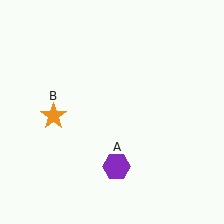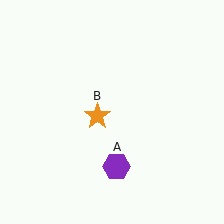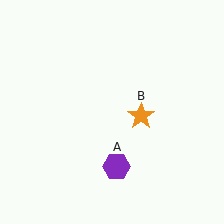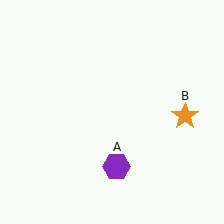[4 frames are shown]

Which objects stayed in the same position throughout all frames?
Purple hexagon (object A) remained stationary.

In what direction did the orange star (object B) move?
The orange star (object B) moved right.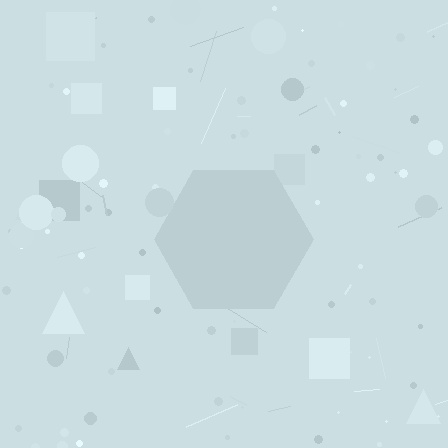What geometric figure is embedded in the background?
A hexagon is embedded in the background.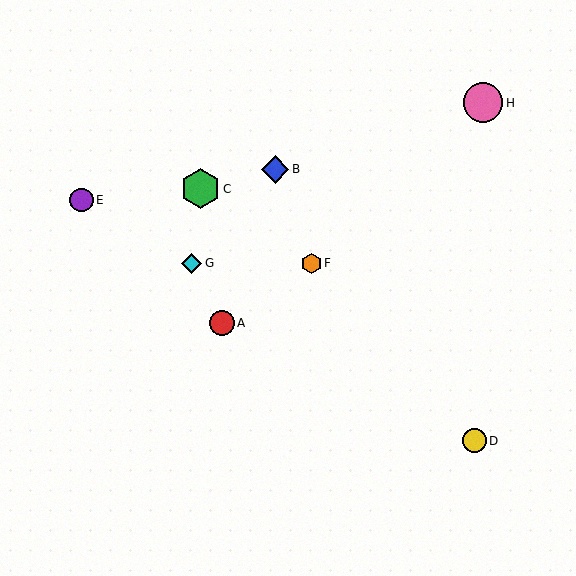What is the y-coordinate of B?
Object B is at y≈169.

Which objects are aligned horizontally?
Objects F, G are aligned horizontally.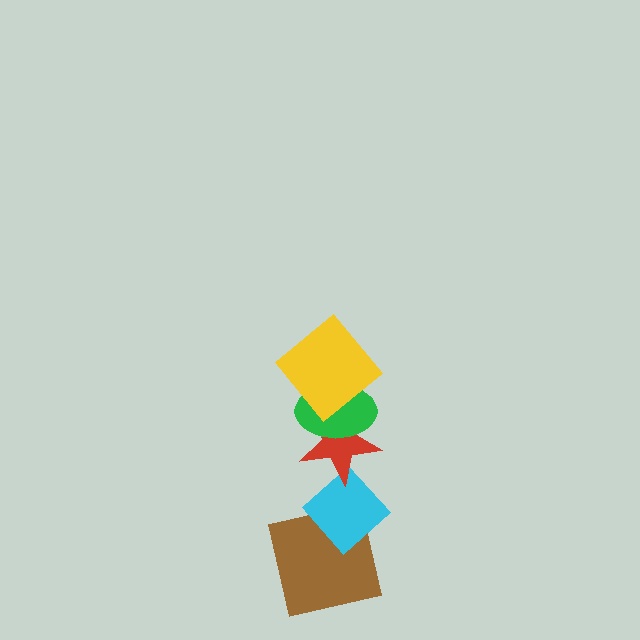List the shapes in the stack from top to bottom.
From top to bottom: the yellow diamond, the green ellipse, the red star, the cyan diamond, the brown square.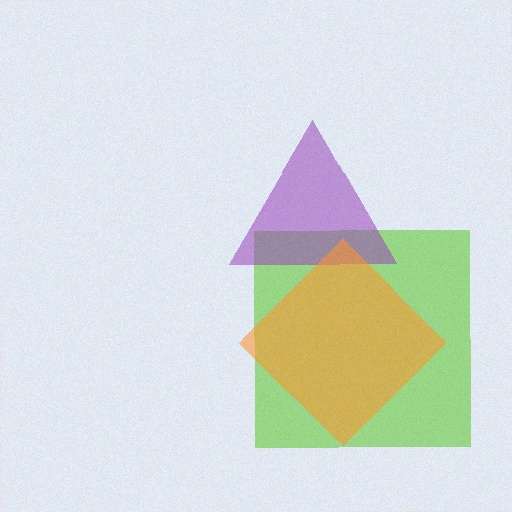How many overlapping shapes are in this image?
There are 3 overlapping shapes in the image.